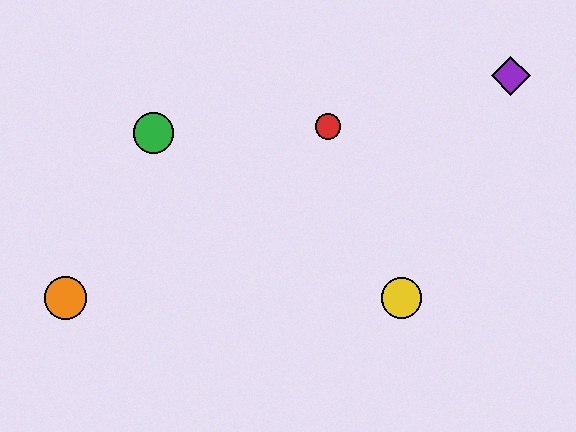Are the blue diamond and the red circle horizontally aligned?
No, the blue diamond is at y≈298 and the red circle is at y≈126.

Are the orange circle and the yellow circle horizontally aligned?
Yes, both are at y≈298.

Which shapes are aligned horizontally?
The blue diamond, the yellow circle, the orange circle are aligned horizontally.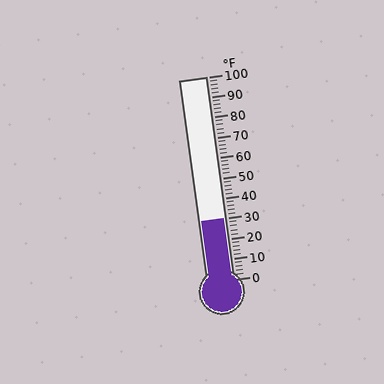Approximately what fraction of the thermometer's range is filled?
The thermometer is filled to approximately 30% of its range.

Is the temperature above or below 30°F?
The temperature is at 30°F.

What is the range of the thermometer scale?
The thermometer scale ranges from 0°F to 100°F.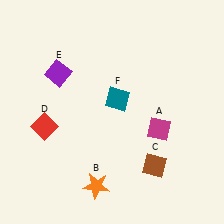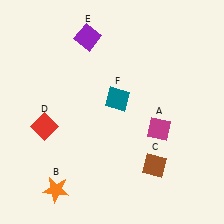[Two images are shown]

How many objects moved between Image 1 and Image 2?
2 objects moved between the two images.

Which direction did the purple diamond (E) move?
The purple diamond (E) moved up.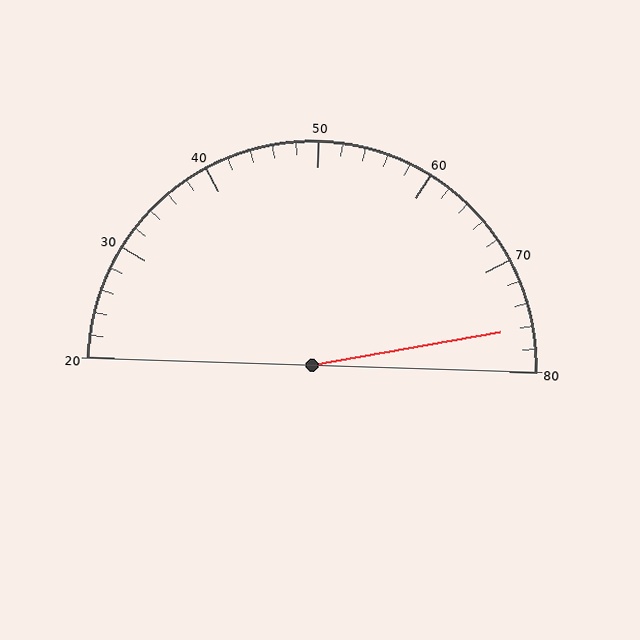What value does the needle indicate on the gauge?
The needle indicates approximately 76.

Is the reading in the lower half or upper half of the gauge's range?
The reading is in the upper half of the range (20 to 80).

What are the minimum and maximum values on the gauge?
The gauge ranges from 20 to 80.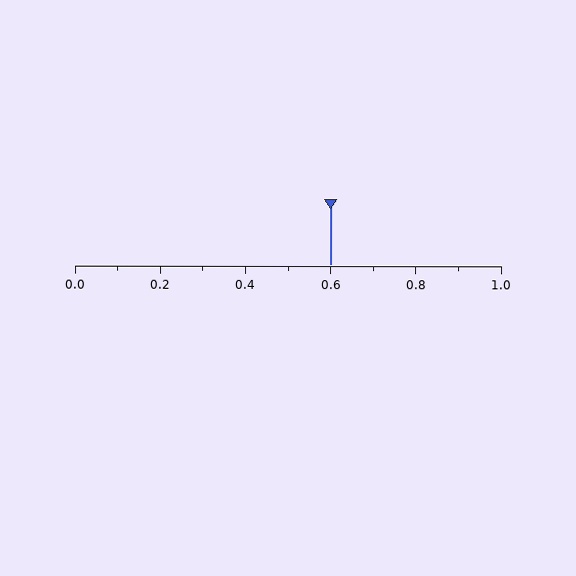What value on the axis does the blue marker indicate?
The marker indicates approximately 0.6.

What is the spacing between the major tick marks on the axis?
The major ticks are spaced 0.2 apart.